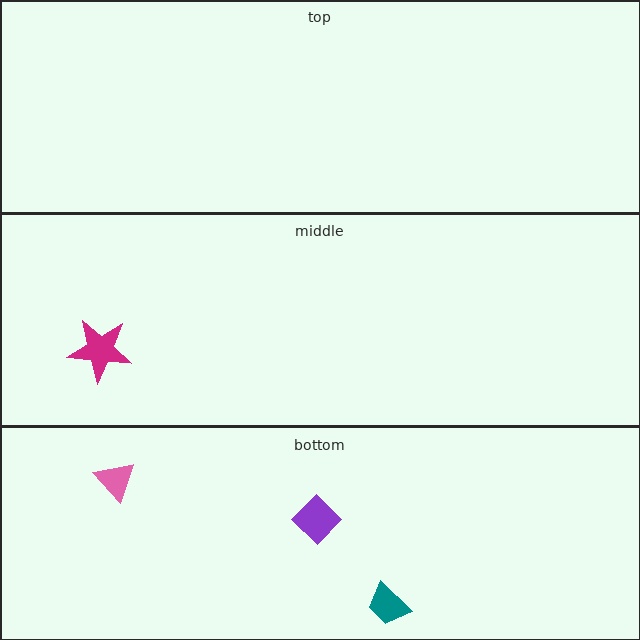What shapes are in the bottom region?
The purple diamond, the pink triangle, the teal trapezoid.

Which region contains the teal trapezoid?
The bottom region.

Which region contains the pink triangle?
The bottom region.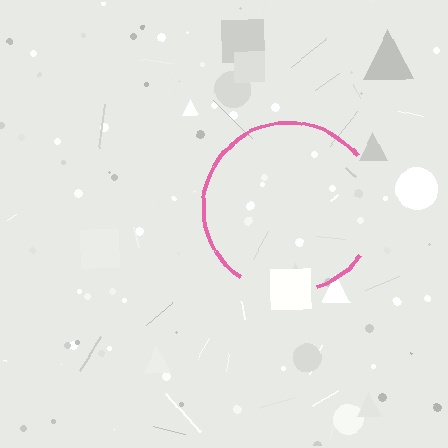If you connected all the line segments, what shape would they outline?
They would outline a circle.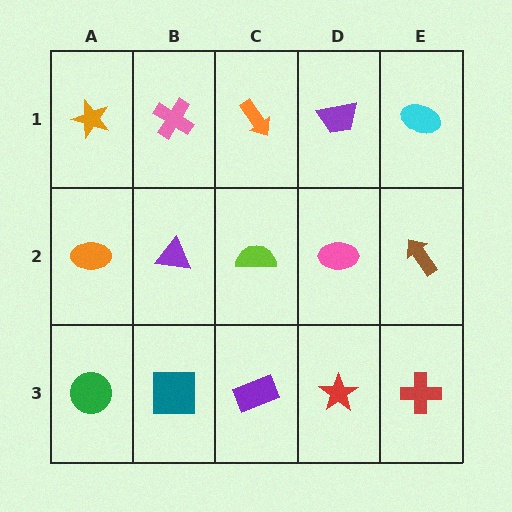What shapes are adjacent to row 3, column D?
A pink ellipse (row 2, column D), a purple rectangle (row 3, column C), a red cross (row 3, column E).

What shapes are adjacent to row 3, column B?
A purple triangle (row 2, column B), a green circle (row 3, column A), a purple rectangle (row 3, column C).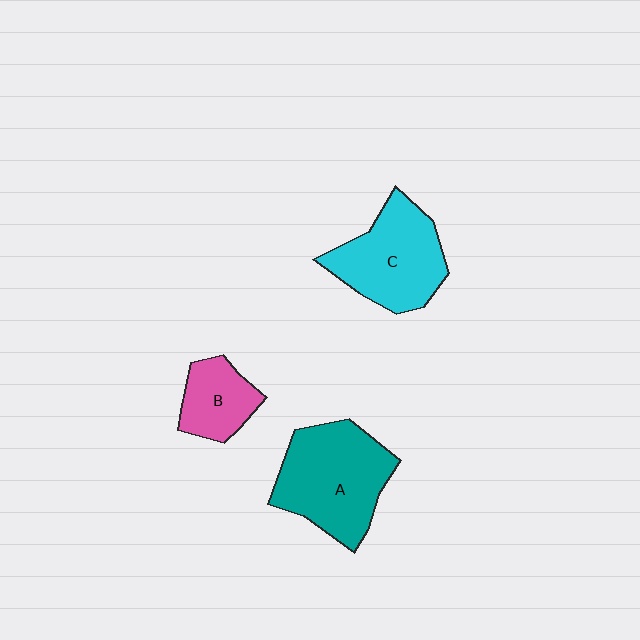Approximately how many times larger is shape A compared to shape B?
Approximately 2.1 times.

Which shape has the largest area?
Shape A (teal).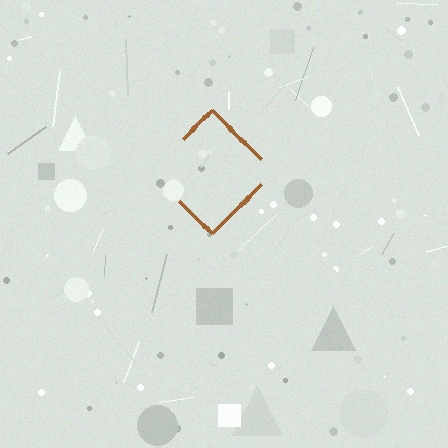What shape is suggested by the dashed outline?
The dashed outline suggests a diamond.